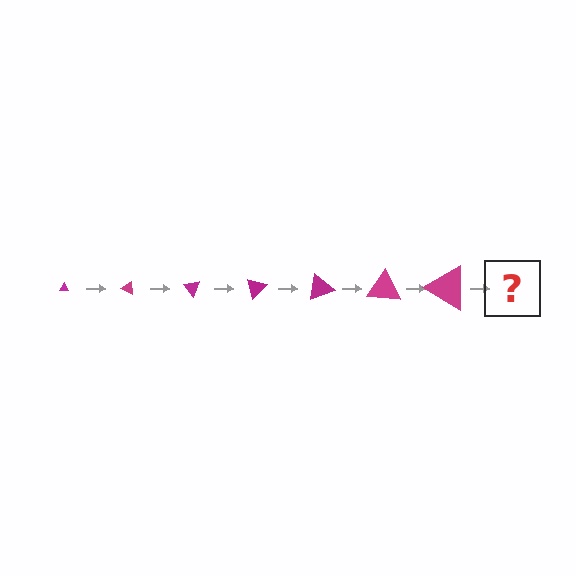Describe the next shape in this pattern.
It should be a triangle, larger than the previous one and rotated 175 degrees from the start.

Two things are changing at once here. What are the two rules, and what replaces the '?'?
The two rules are that the triangle grows larger each step and it rotates 25 degrees each step. The '?' should be a triangle, larger than the previous one and rotated 175 degrees from the start.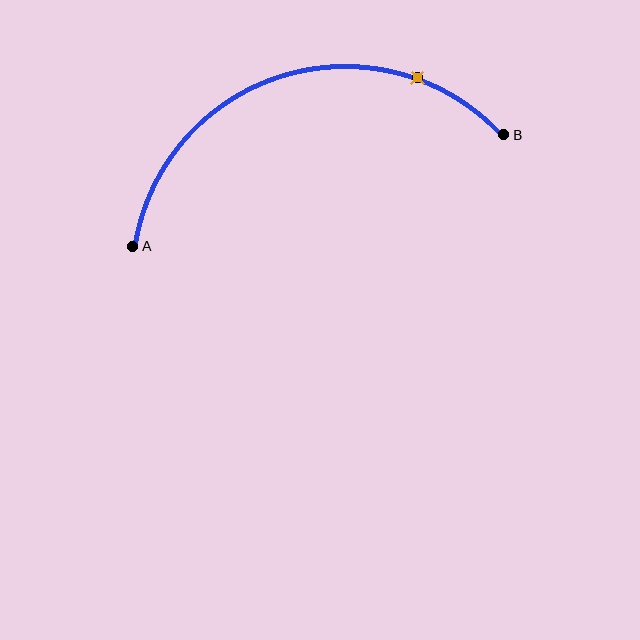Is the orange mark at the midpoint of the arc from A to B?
No. The orange mark lies on the arc but is closer to endpoint B. The arc midpoint would be at the point on the curve equidistant along the arc from both A and B.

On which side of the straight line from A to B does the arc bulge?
The arc bulges above the straight line connecting A and B.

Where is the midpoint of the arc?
The arc midpoint is the point on the curve farthest from the straight line joining A and B. It sits above that line.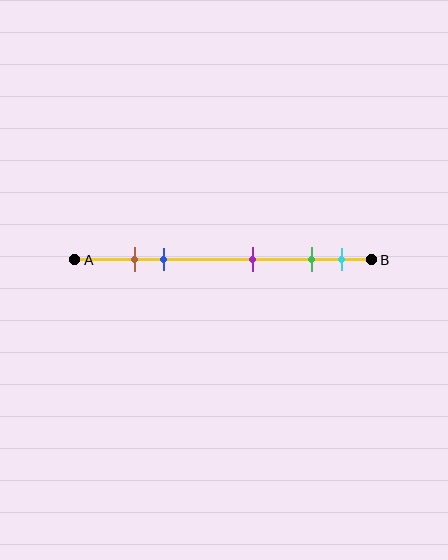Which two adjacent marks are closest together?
The brown and blue marks are the closest adjacent pair.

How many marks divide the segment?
There are 5 marks dividing the segment.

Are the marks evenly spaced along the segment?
No, the marks are not evenly spaced.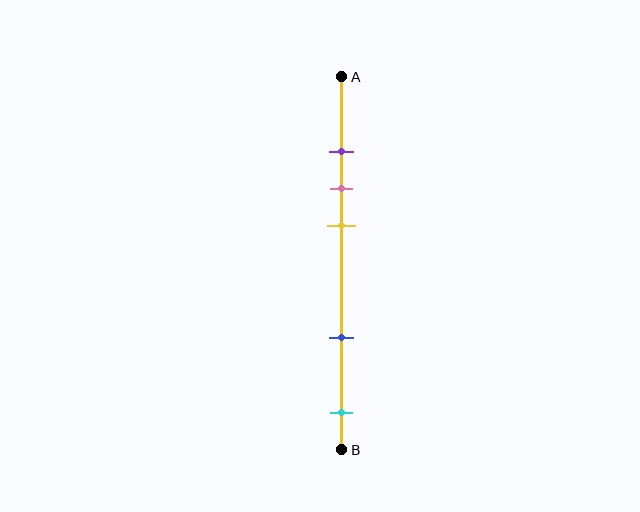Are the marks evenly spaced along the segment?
No, the marks are not evenly spaced.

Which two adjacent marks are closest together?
The purple and pink marks are the closest adjacent pair.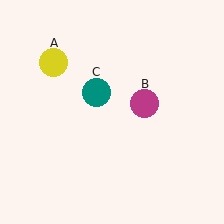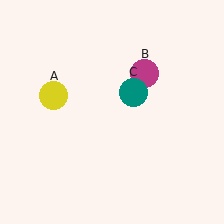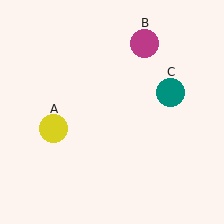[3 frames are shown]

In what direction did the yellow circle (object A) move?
The yellow circle (object A) moved down.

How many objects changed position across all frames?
3 objects changed position: yellow circle (object A), magenta circle (object B), teal circle (object C).